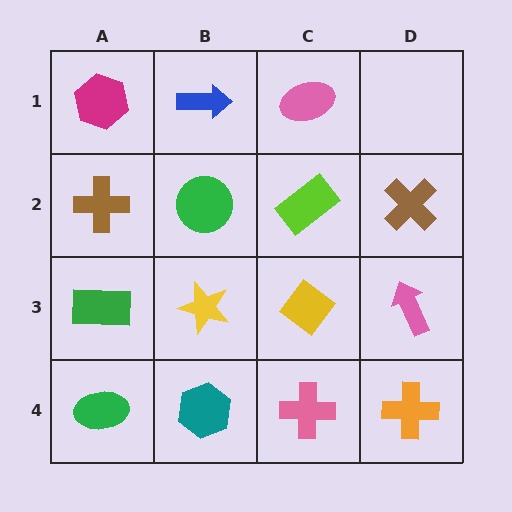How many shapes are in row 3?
4 shapes.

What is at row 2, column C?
A lime rectangle.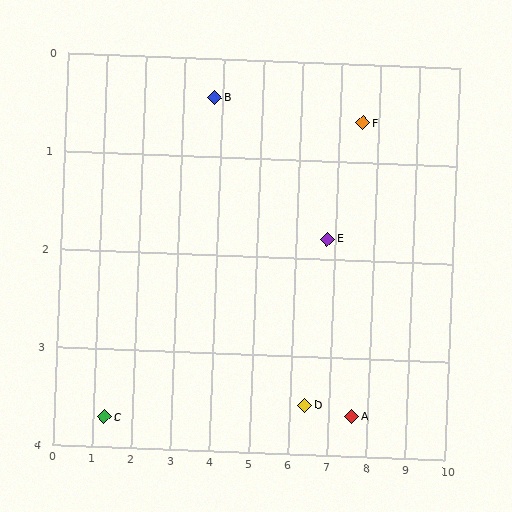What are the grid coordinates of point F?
Point F is at approximately (7.6, 0.6).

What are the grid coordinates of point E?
Point E is at approximately (6.8, 1.8).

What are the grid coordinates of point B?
Point B is at approximately (3.8, 0.4).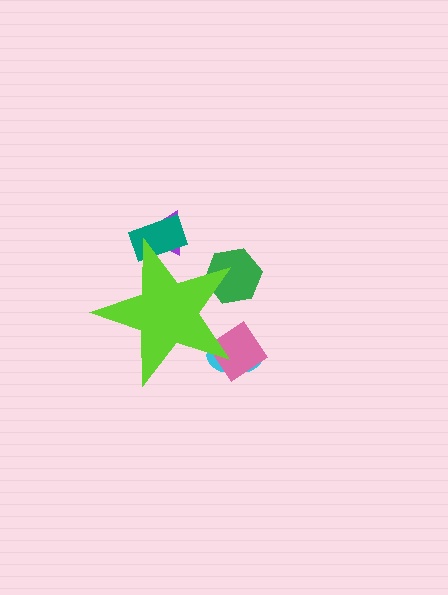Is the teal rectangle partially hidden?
Yes, the teal rectangle is partially hidden behind the lime star.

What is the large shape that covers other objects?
A lime star.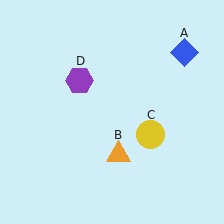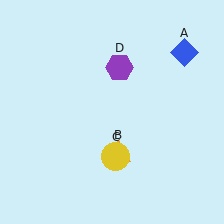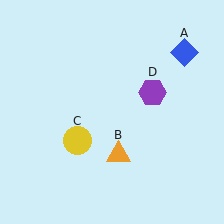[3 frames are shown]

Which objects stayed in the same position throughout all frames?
Blue diamond (object A) and orange triangle (object B) remained stationary.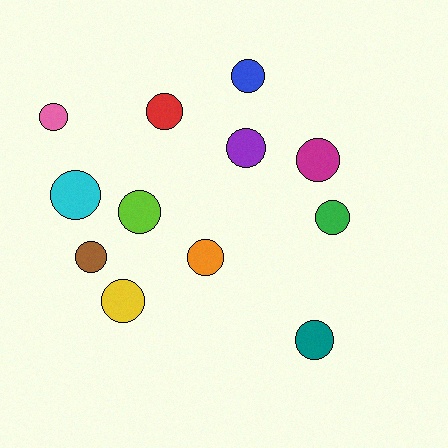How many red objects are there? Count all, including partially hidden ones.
There is 1 red object.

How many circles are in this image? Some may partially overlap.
There are 12 circles.